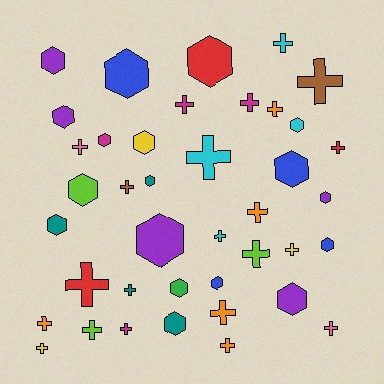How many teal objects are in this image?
There are 4 teal objects.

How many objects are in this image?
There are 40 objects.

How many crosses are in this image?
There are 22 crosses.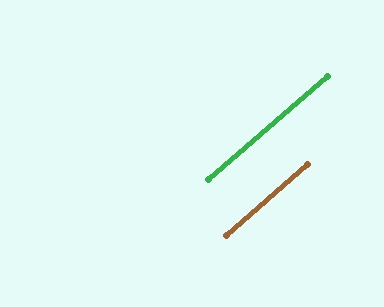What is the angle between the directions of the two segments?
Approximately 0 degrees.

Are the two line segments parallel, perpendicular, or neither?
Parallel — their directions differ by only 0.3°.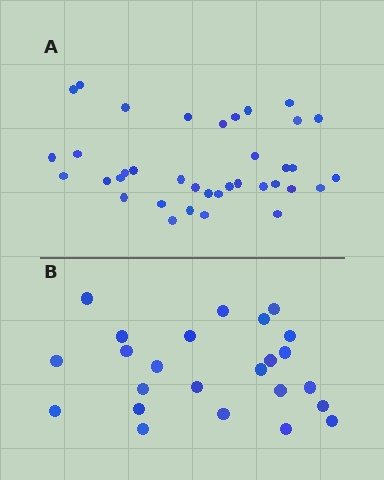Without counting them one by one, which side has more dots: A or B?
Region A (the top region) has more dots.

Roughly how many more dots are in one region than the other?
Region A has approximately 15 more dots than region B.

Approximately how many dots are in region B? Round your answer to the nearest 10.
About 20 dots. (The exact count is 24, which rounds to 20.)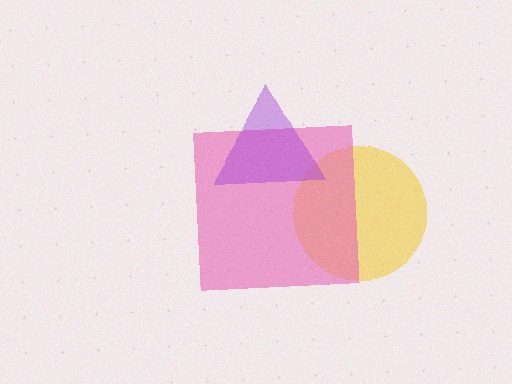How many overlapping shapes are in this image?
There are 3 overlapping shapes in the image.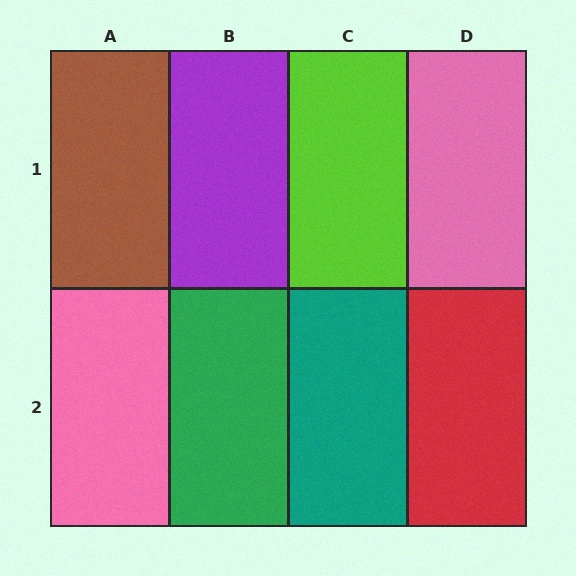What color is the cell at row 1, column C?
Lime.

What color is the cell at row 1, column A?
Brown.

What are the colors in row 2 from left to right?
Pink, green, teal, red.